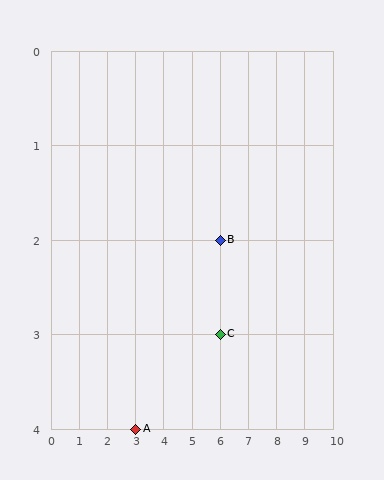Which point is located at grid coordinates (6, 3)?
Point C is at (6, 3).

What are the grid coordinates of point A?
Point A is at grid coordinates (3, 4).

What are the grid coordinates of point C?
Point C is at grid coordinates (6, 3).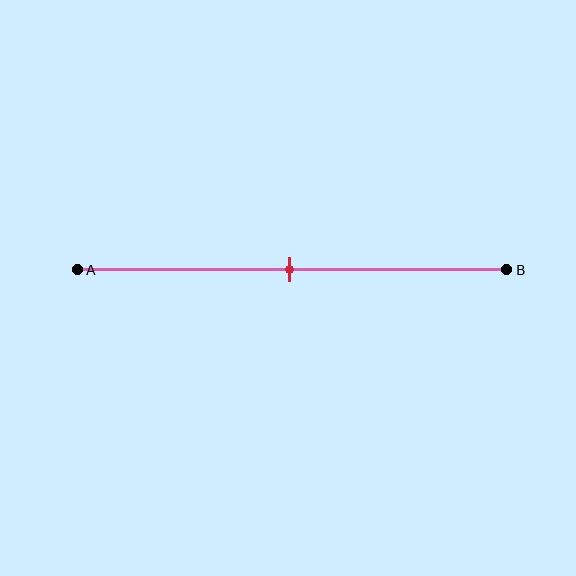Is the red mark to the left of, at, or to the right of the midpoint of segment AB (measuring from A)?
The red mark is approximately at the midpoint of segment AB.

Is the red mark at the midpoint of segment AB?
Yes, the mark is approximately at the midpoint.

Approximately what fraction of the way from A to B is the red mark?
The red mark is approximately 50% of the way from A to B.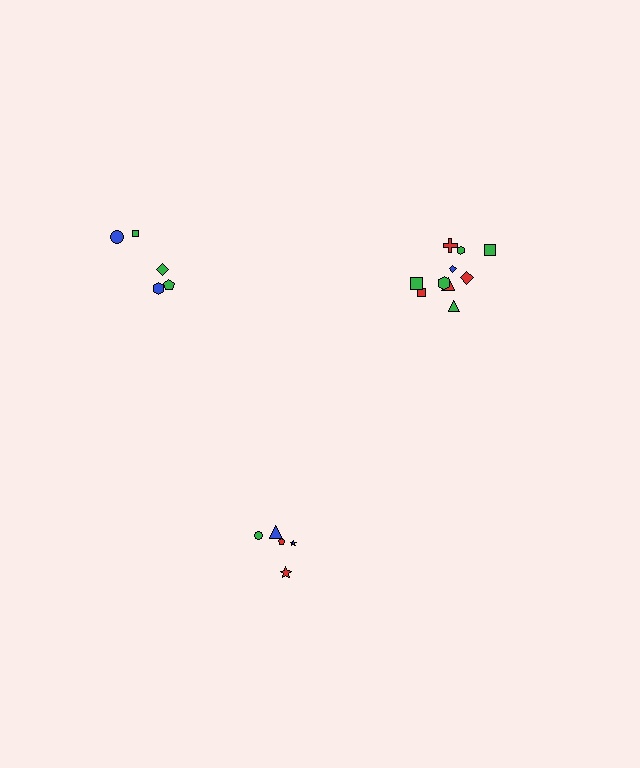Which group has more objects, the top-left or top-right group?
The top-right group.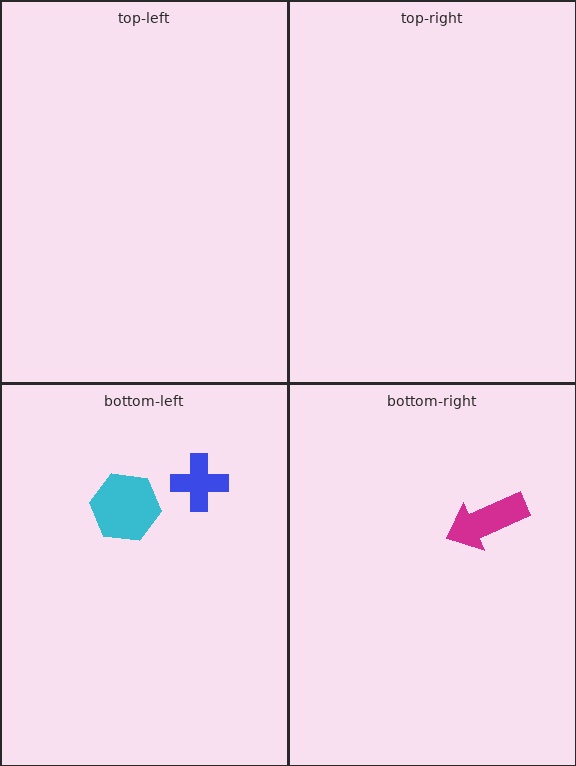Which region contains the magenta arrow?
The bottom-right region.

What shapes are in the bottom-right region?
The magenta arrow.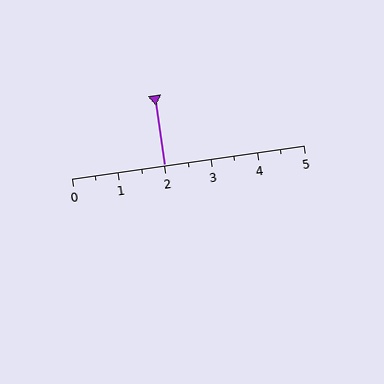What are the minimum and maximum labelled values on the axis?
The axis runs from 0 to 5.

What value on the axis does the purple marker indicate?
The marker indicates approximately 2.